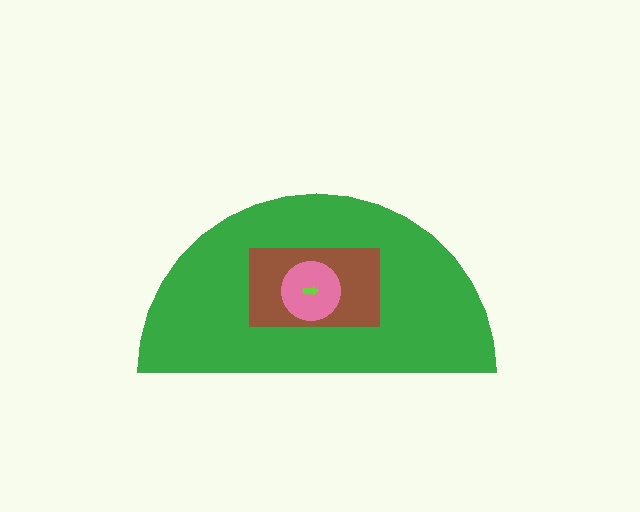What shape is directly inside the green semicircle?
The brown rectangle.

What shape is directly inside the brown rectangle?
The pink circle.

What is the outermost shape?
The green semicircle.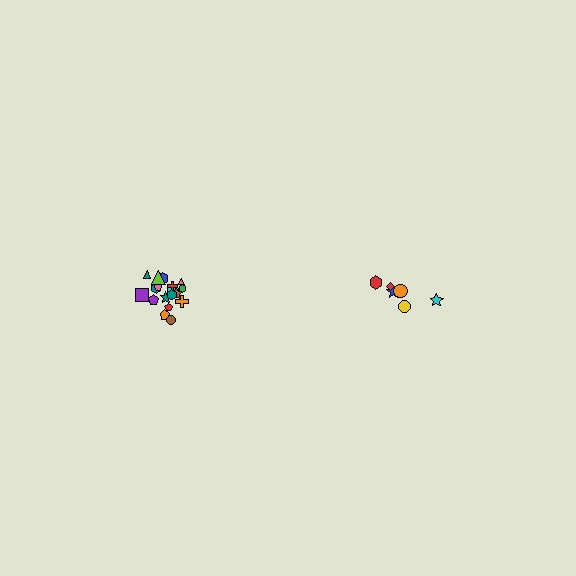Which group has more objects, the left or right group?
The left group.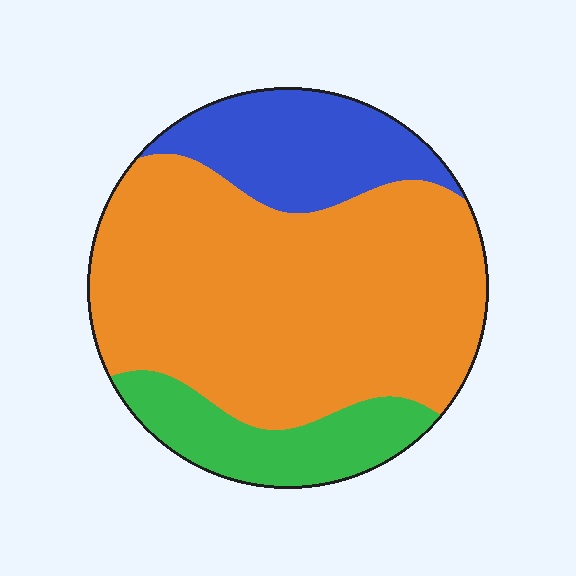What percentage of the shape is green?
Green covers roughly 15% of the shape.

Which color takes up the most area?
Orange, at roughly 65%.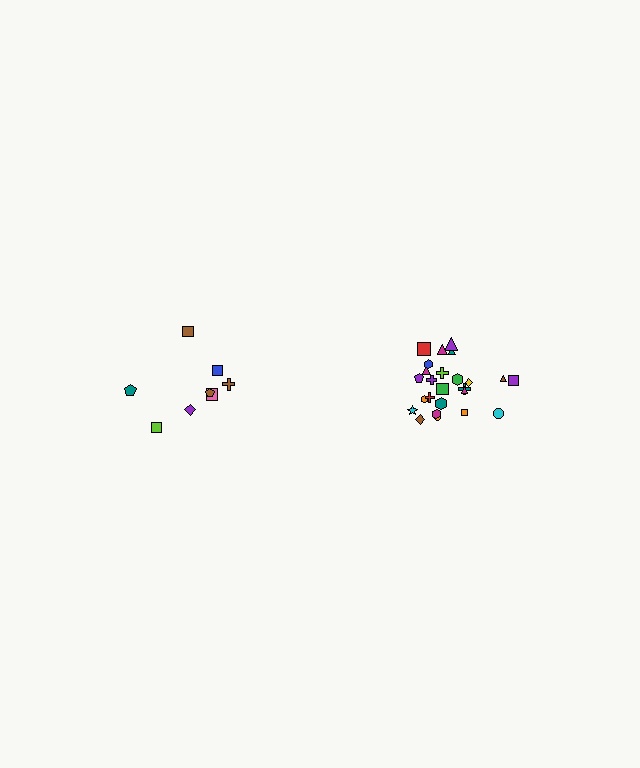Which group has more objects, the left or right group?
The right group.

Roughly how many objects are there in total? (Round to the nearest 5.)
Roughly 35 objects in total.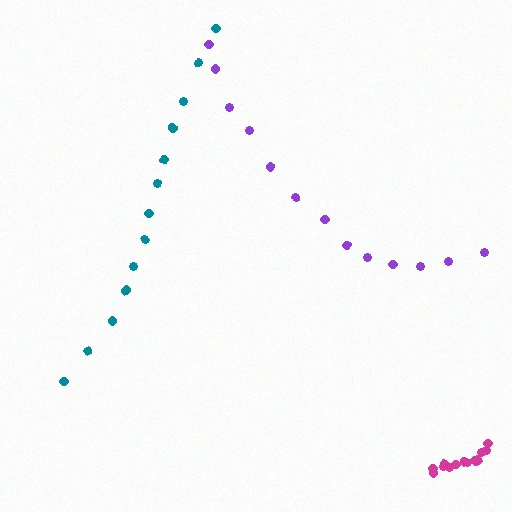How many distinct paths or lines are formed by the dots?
There are 3 distinct paths.